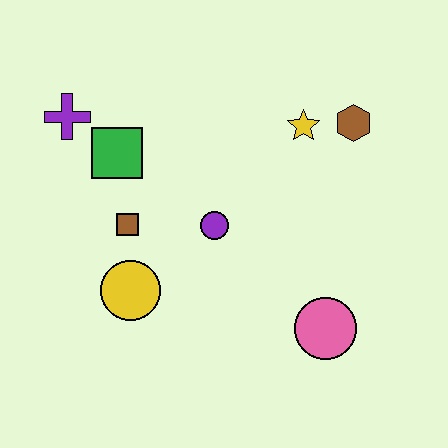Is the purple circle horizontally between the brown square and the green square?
No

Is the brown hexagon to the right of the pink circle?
Yes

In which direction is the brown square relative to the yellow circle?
The brown square is above the yellow circle.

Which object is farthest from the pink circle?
The purple cross is farthest from the pink circle.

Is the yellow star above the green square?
Yes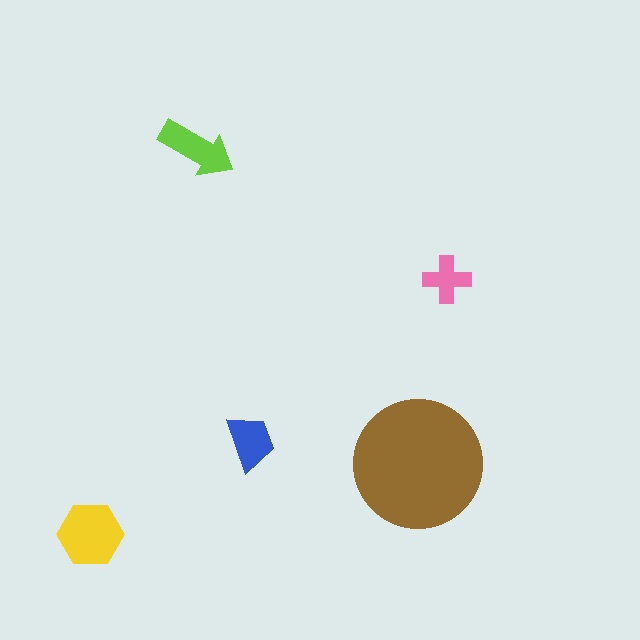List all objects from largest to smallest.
The brown circle, the yellow hexagon, the lime arrow, the blue trapezoid, the pink cross.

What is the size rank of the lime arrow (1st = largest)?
3rd.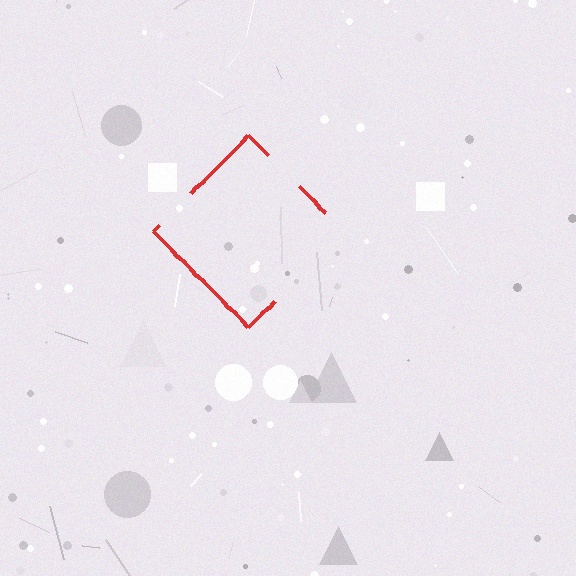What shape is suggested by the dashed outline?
The dashed outline suggests a diamond.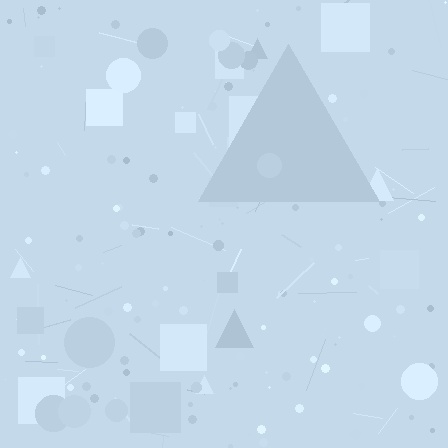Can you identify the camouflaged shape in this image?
The camouflaged shape is a triangle.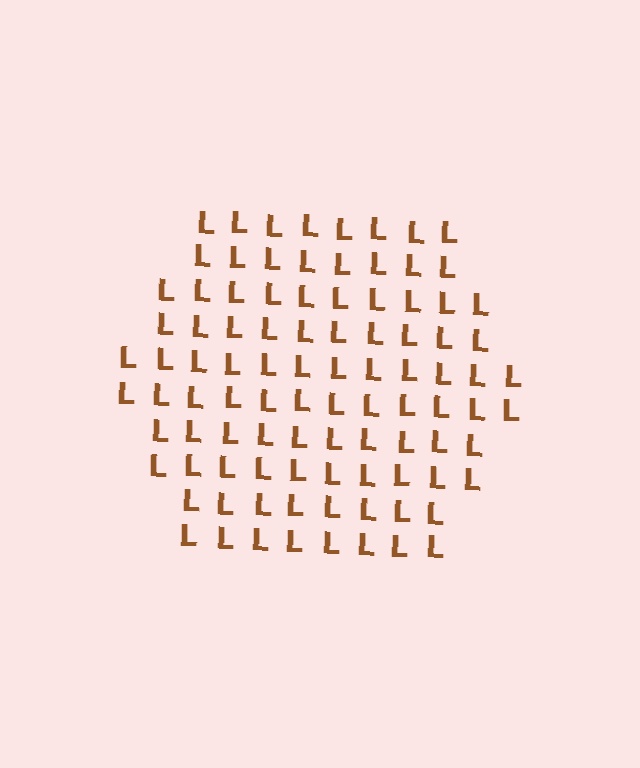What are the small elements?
The small elements are letter L's.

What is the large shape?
The large shape is a hexagon.